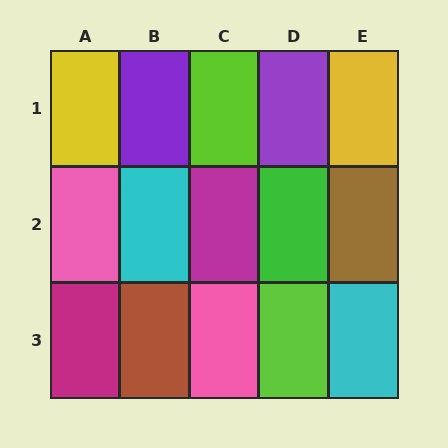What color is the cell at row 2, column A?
Pink.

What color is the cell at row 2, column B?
Cyan.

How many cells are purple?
2 cells are purple.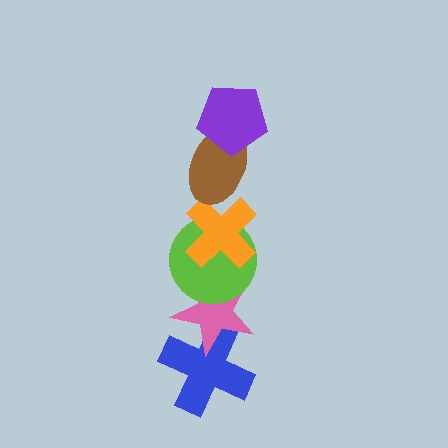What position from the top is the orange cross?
The orange cross is 3rd from the top.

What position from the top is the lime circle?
The lime circle is 4th from the top.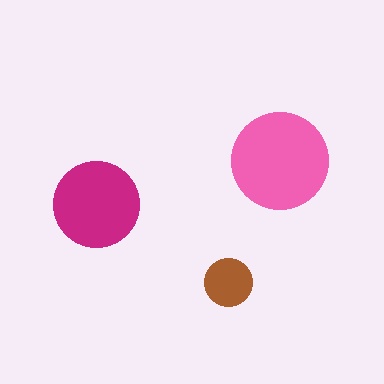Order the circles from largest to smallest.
the pink one, the magenta one, the brown one.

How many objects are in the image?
There are 3 objects in the image.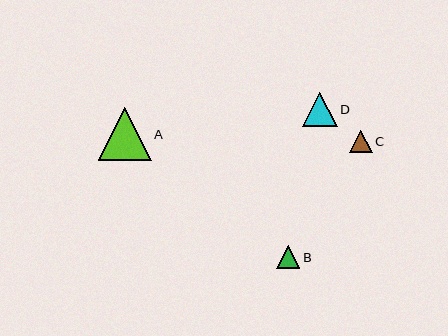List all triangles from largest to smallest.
From largest to smallest: A, D, B, C.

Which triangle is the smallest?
Triangle C is the smallest with a size of approximately 22 pixels.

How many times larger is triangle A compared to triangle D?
Triangle A is approximately 1.5 times the size of triangle D.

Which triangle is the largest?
Triangle A is the largest with a size of approximately 53 pixels.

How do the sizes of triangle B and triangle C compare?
Triangle B and triangle C are approximately the same size.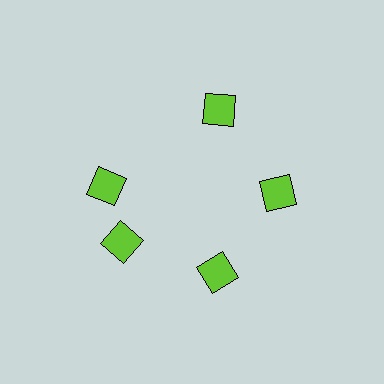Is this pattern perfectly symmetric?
No. The 5 lime diamonds are arranged in a ring, but one element near the 10 o'clock position is rotated out of alignment along the ring, breaking the 5-fold rotational symmetry.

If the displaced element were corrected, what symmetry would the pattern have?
It would have 5-fold rotational symmetry — the pattern would map onto itself every 72 degrees.